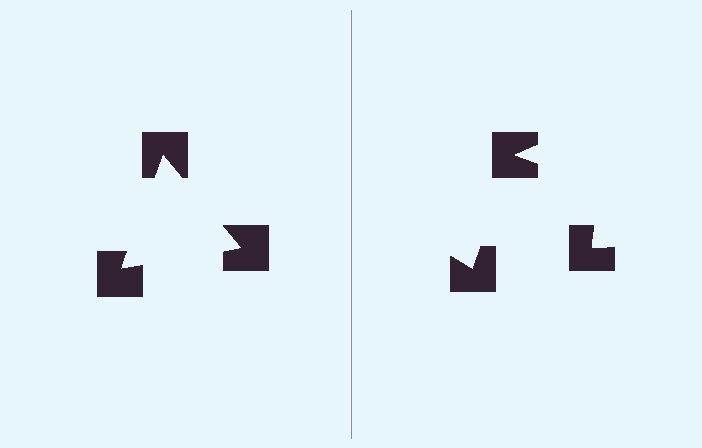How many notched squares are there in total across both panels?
6 — 3 on each side.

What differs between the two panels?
The notched squares are positioned identically on both sides; only the wedge orientations differ. On the left they align to a triangle; on the right they are misaligned.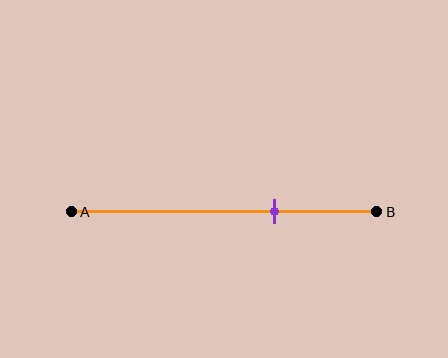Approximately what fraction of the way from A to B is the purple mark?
The purple mark is approximately 65% of the way from A to B.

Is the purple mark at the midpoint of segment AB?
No, the mark is at about 65% from A, not at the 50% midpoint.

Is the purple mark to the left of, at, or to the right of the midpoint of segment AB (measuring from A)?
The purple mark is to the right of the midpoint of segment AB.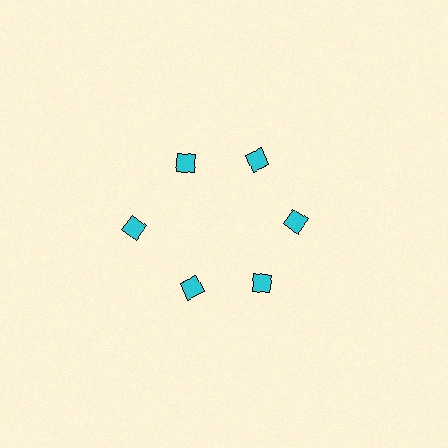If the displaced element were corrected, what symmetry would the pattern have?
It would have 6-fold rotational symmetry — the pattern would map onto itself every 60 degrees.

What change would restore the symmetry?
The symmetry would be restored by moving it inward, back onto the ring so that all 6 squares sit at equal angles and equal distance from the center.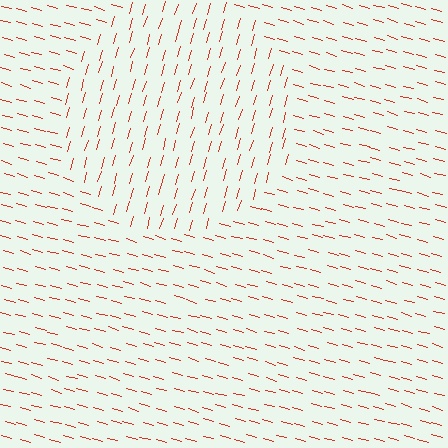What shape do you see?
I see a circle.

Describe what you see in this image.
The image is filled with small red line segments. A circle region in the image has lines oriented differently from the surrounding lines, creating a visible texture boundary.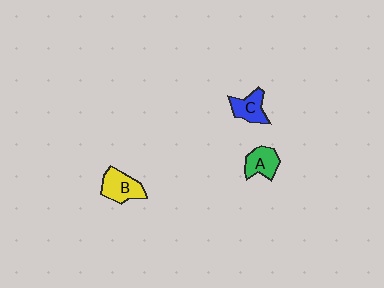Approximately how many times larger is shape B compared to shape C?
Approximately 1.2 times.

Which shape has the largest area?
Shape B (yellow).